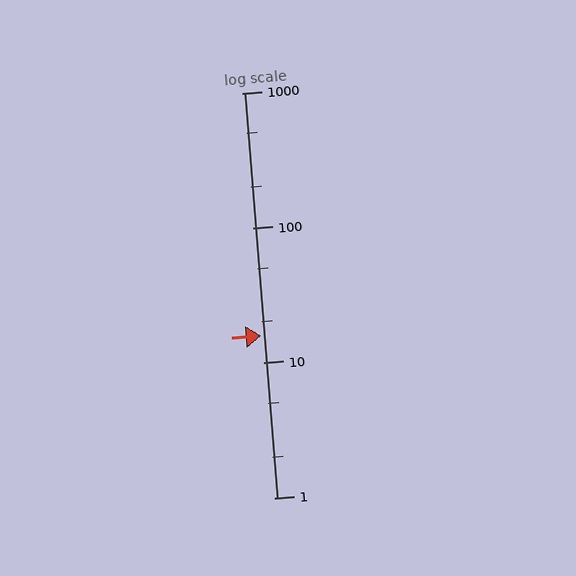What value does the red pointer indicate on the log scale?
The pointer indicates approximately 16.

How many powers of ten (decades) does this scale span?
The scale spans 3 decades, from 1 to 1000.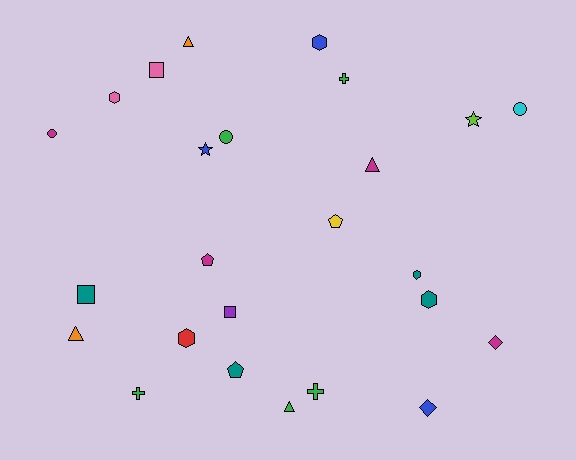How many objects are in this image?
There are 25 objects.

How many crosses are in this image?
There are 3 crosses.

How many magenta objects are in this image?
There are 4 magenta objects.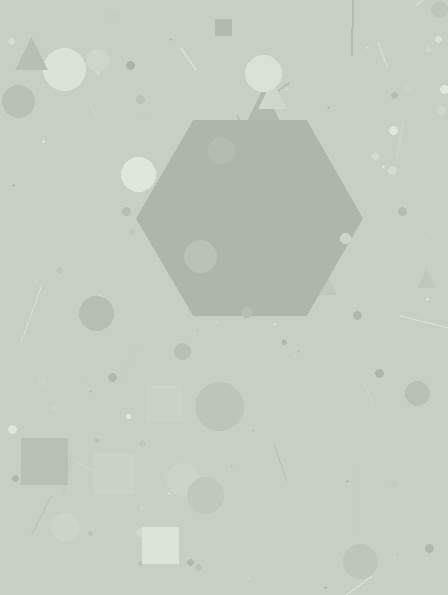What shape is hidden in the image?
A hexagon is hidden in the image.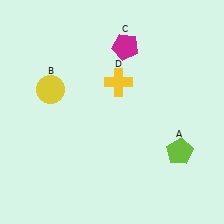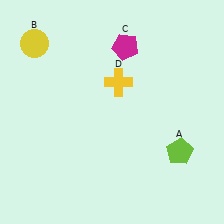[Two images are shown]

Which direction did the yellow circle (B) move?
The yellow circle (B) moved up.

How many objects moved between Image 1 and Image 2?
1 object moved between the two images.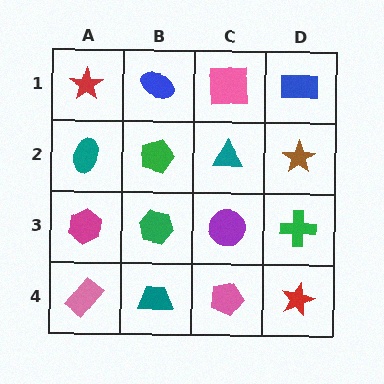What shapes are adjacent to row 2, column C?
A pink square (row 1, column C), a purple circle (row 3, column C), a green pentagon (row 2, column B), a brown star (row 2, column D).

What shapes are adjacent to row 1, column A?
A teal ellipse (row 2, column A), a blue ellipse (row 1, column B).